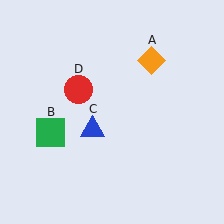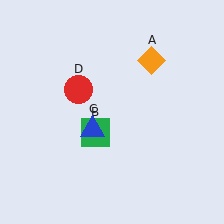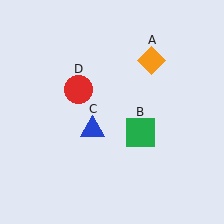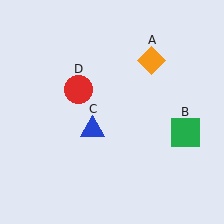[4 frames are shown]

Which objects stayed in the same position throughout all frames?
Orange diamond (object A) and blue triangle (object C) and red circle (object D) remained stationary.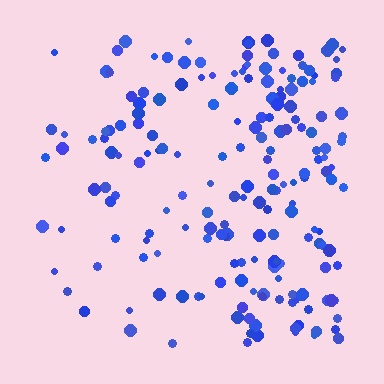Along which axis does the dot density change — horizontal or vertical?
Horizontal.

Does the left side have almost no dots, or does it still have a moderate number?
Still a moderate number, just noticeably fewer than the right.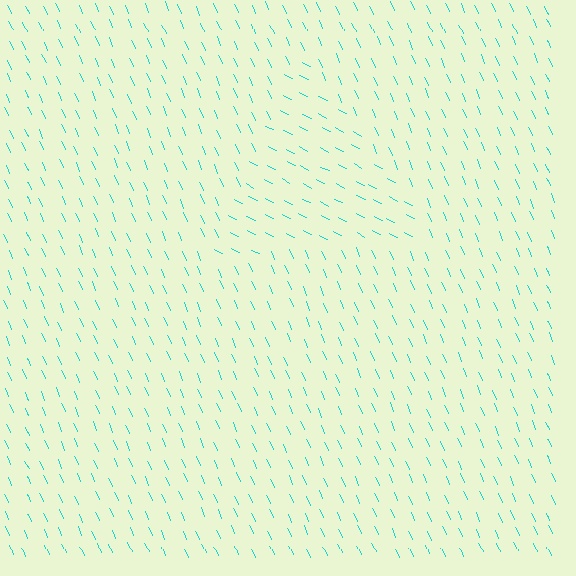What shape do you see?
I see a triangle.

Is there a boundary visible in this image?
Yes, there is a texture boundary formed by a change in line orientation.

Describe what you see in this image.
The image is filled with small cyan line segments. A triangle region in the image has lines oriented differently from the surrounding lines, creating a visible texture boundary.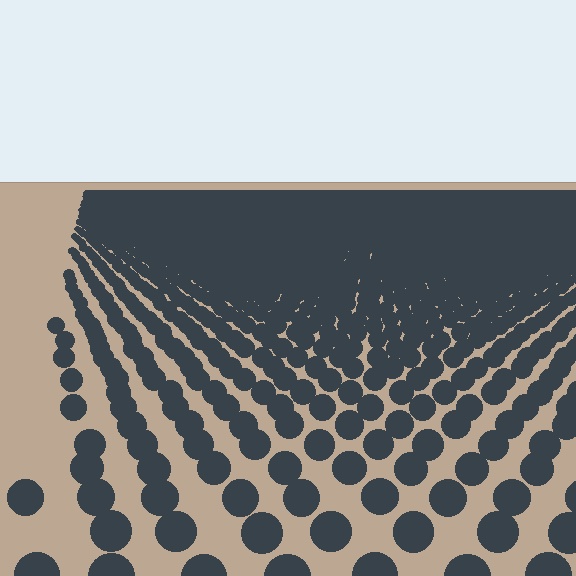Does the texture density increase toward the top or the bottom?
Density increases toward the top.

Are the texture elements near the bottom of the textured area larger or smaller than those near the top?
Larger. Near the bottom, elements are closer to the viewer and appear at a bigger on-screen size.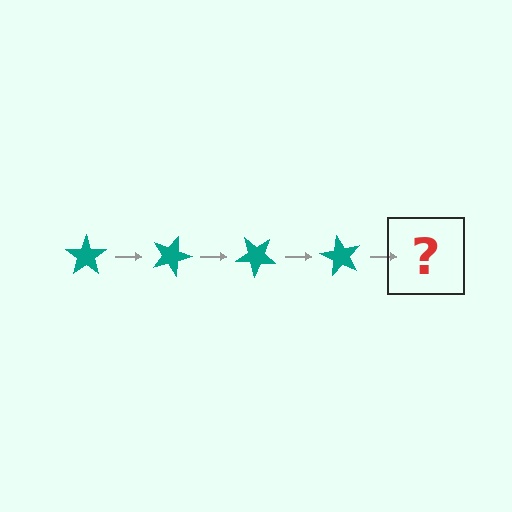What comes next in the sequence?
The next element should be a teal star rotated 80 degrees.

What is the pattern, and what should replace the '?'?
The pattern is that the star rotates 20 degrees each step. The '?' should be a teal star rotated 80 degrees.